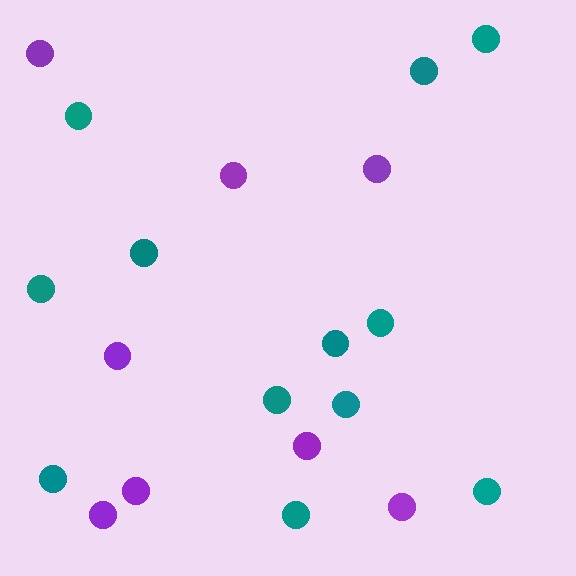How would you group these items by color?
There are 2 groups: one group of purple circles (8) and one group of teal circles (12).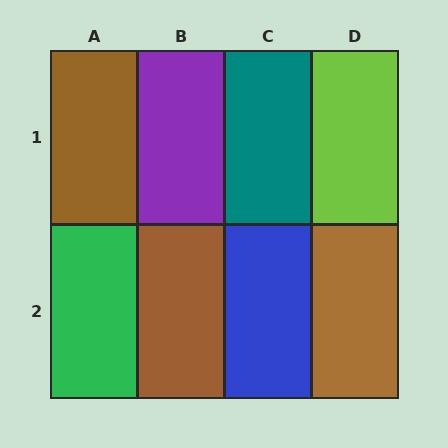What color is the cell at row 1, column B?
Purple.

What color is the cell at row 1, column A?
Brown.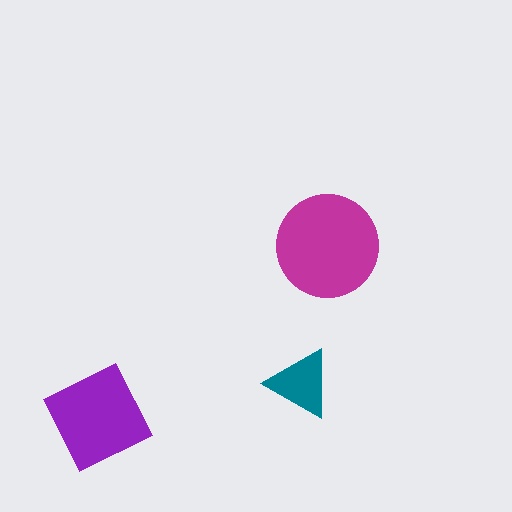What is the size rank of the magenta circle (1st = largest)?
1st.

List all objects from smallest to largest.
The teal triangle, the purple square, the magenta circle.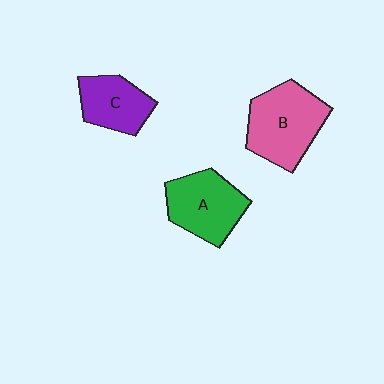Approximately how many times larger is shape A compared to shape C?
Approximately 1.3 times.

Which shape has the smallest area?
Shape C (purple).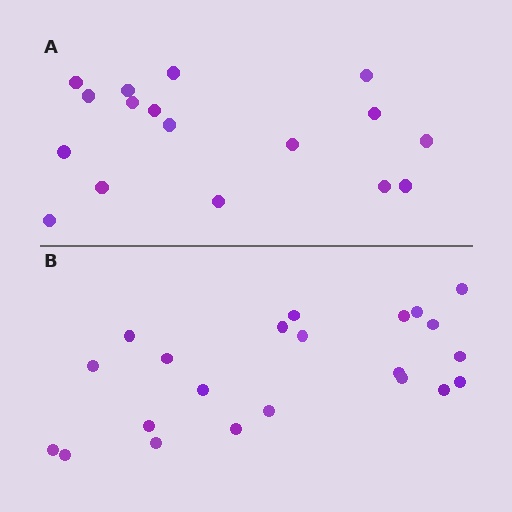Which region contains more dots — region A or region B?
Region B (the bottom region) has more dots.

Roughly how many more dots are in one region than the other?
Region B has about 5 more dots than region A.